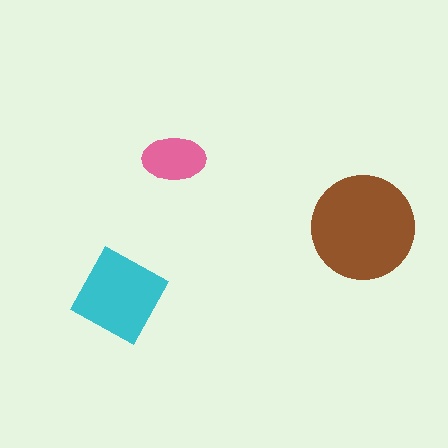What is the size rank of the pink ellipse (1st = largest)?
3rd.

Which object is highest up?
The pink ellipse is topmost.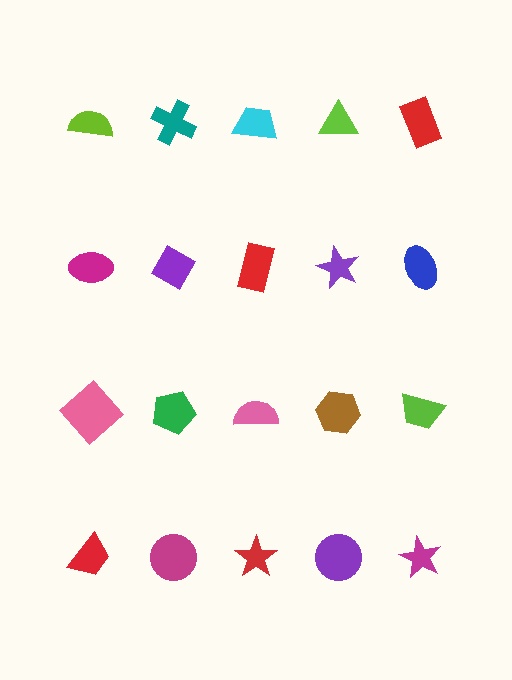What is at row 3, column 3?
A pink semicircle.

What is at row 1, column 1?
A lime semicircle.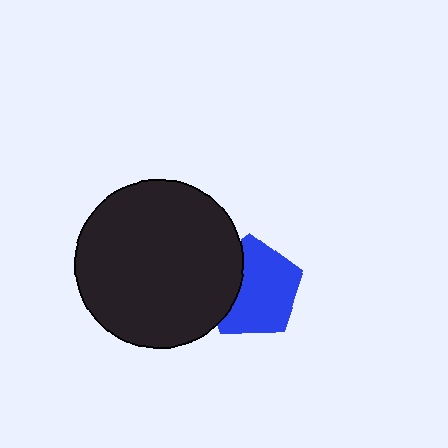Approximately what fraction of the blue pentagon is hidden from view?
Roughly 30% of the blue pentagon is hidden behind the black circle.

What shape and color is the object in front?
The object in front is a black circle.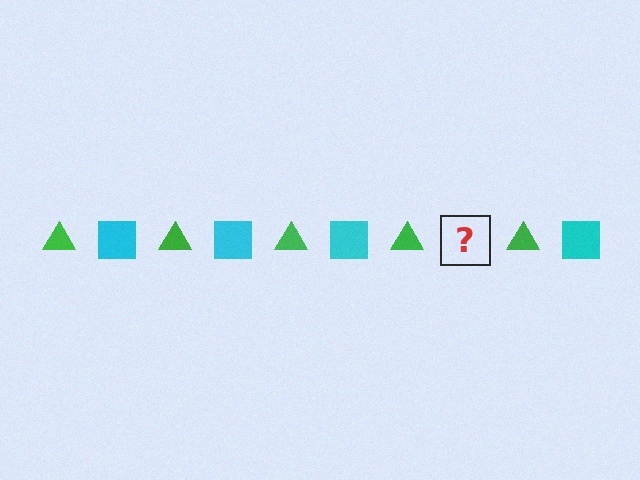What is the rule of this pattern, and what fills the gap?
The rule is that the pattern alternates between green triangle and cyan square. The gap should be filled with a cyan square.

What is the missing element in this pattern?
The missing element is a cyan square.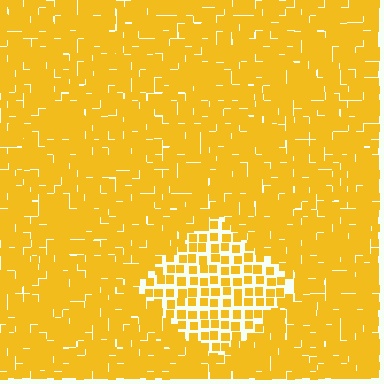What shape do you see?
I see a diamond.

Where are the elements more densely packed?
The elements are more densely packed outside the diamond boundary.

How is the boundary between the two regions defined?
The boundary is defined by a change in element density (approximately 2.0x ratio). All elements are the same color, size, and shape.